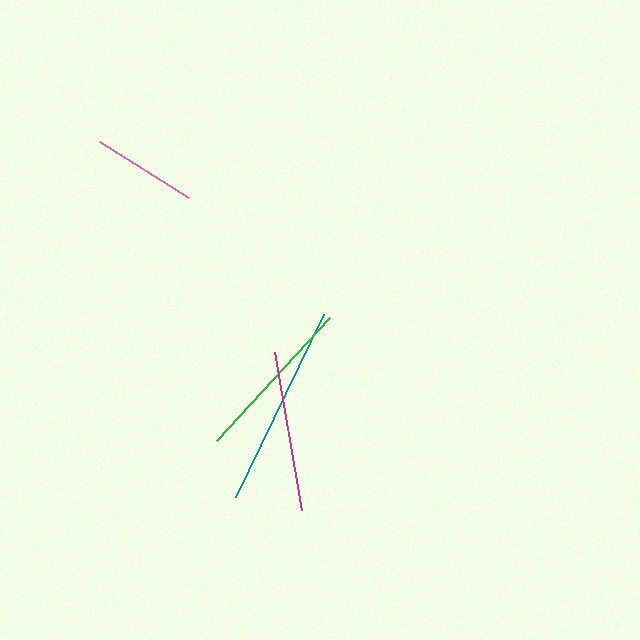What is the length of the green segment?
The green segment is approximately 166 pixels long.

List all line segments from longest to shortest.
From longest to shortest: teal, green, magenta, pink.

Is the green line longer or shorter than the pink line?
The green line is longer than the pink line.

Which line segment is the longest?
The teal line is the longest at approximately 203 pixels.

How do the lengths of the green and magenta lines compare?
The green and magenta lines are approximately the same length.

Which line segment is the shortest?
The pink line is the shortest at approximately 106 pixels.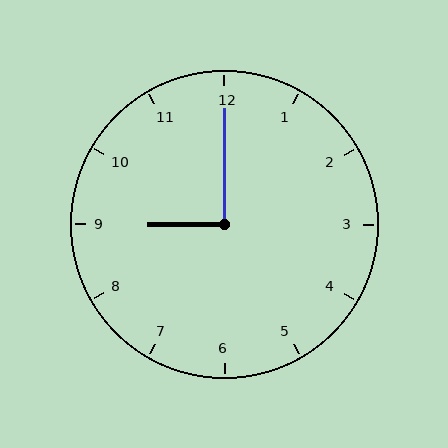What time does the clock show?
9:00.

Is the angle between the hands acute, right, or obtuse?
It is right.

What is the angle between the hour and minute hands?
Approximately 90 degrees.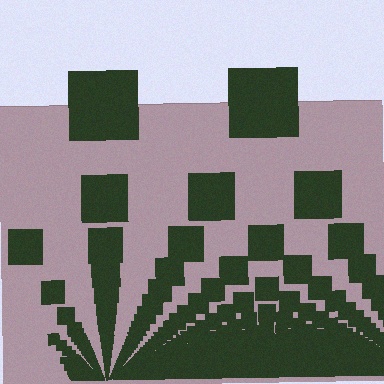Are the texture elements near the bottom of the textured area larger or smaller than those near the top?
Smaller. The gradient is inverted — elements near the bottom are smaller and denser.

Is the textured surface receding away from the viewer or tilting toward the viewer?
The surface appears to tilt toward the viewer. Texture elements get larger and sparser toward the top.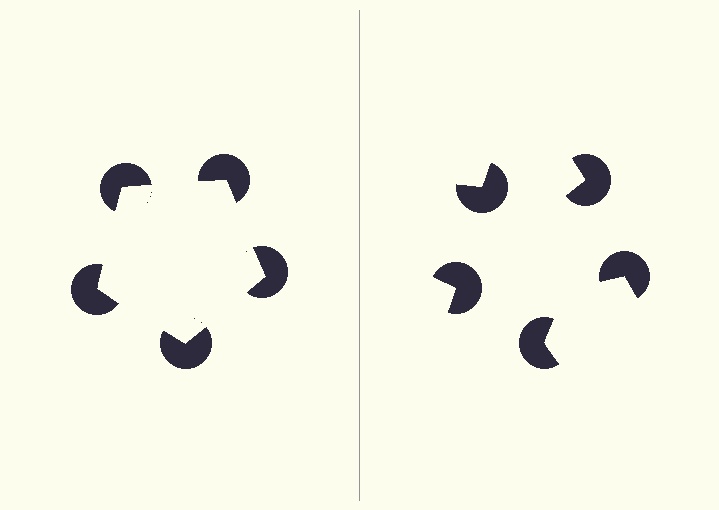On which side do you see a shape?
An illusory pentagon appears on the left side. On the right side the wedge cuts are rotated, so no coherent shape forms.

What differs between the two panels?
The pac-man discs are positioned identically on both sides; only the wedge orientations differ. On the left they align to a pentagon; on the right they are misaligned.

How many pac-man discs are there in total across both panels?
10 — 5 on each side.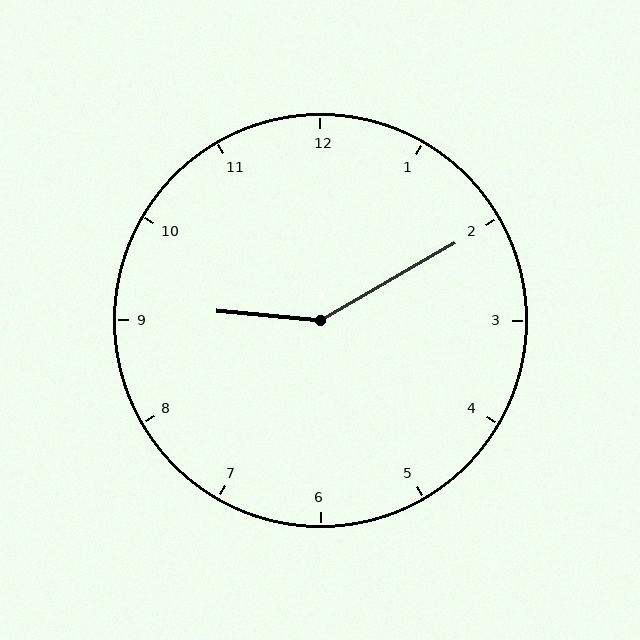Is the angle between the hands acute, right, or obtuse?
It is obtuse.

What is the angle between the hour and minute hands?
Approximately 145 degrees.